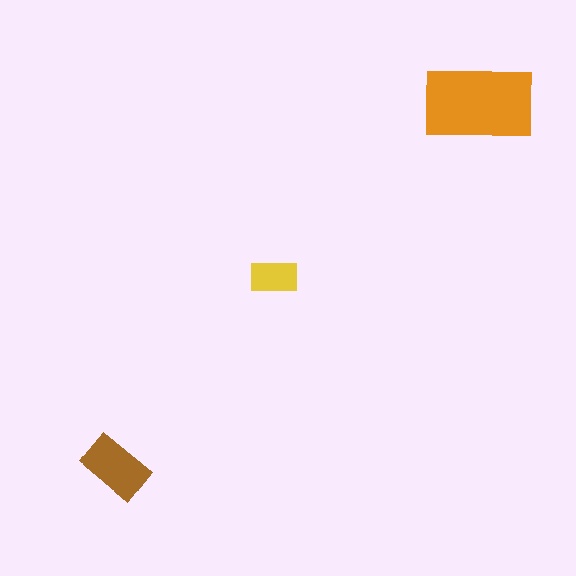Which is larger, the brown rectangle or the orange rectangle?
The orange one.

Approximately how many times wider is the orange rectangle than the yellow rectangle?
About 2.5 times wider.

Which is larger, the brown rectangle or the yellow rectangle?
The brown one.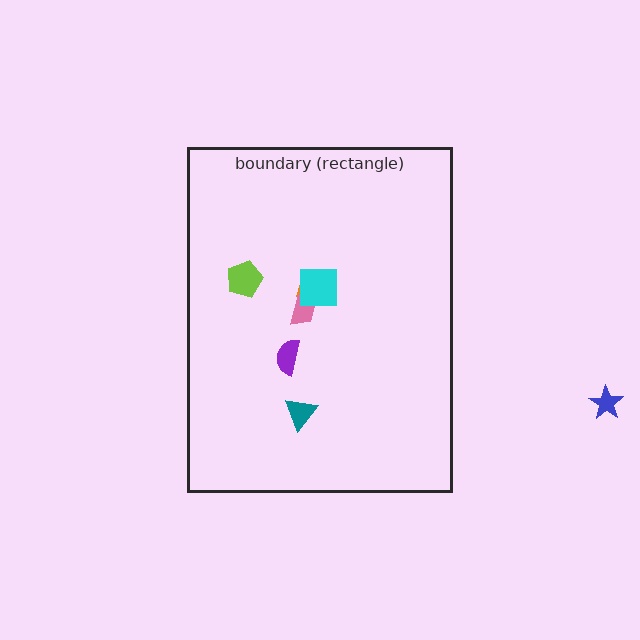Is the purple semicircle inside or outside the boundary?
Inside.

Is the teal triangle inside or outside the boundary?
Inside.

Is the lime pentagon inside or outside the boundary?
Inside.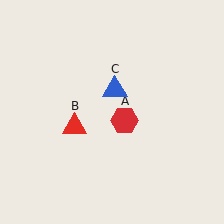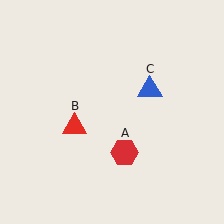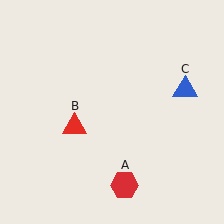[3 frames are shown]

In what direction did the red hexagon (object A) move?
The red hexagon (object A) moved down.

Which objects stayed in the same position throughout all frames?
Red triangle (object B) remained stationary.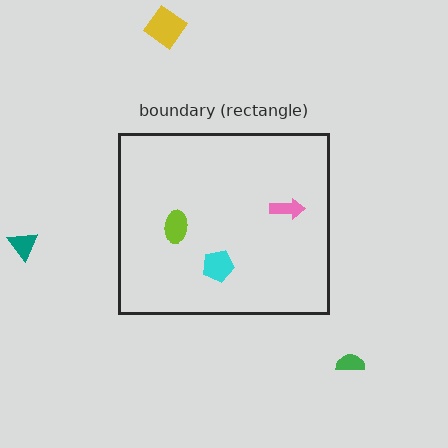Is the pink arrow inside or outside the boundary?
Inside.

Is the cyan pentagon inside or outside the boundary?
Inside.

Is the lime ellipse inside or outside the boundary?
Inside.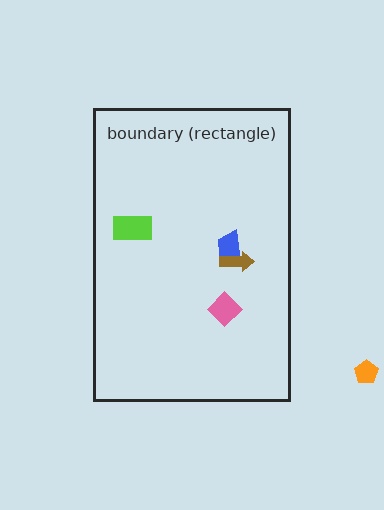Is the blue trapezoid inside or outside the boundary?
Inside.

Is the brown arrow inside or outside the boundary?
Inside.